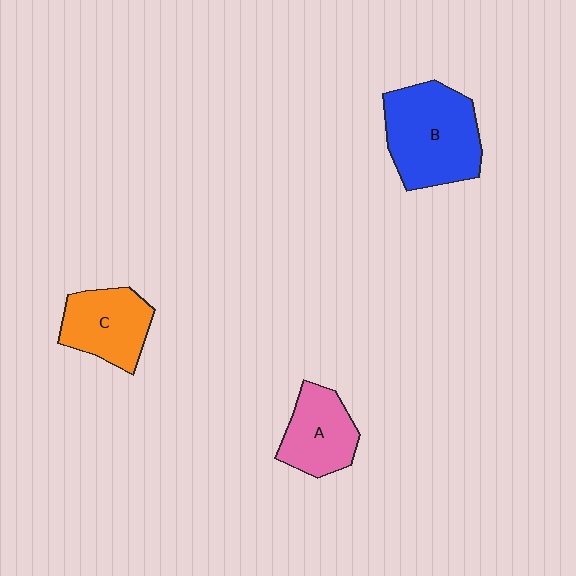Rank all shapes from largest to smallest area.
From largest to smallest: B (blue), C (orange), A (pink).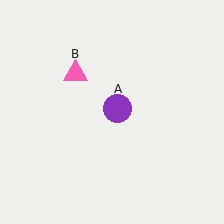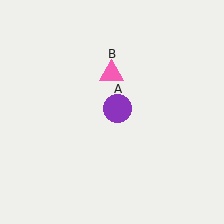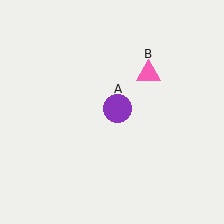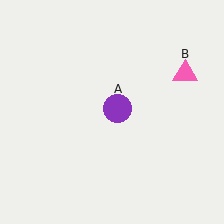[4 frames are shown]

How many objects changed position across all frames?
1 object changed position: pink triangle (object B).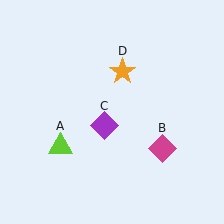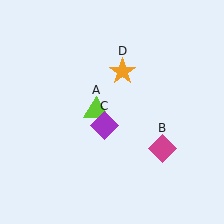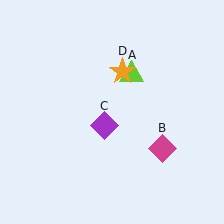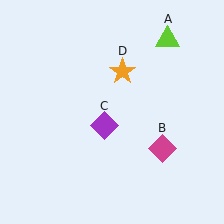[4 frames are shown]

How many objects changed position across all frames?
1 object changed position: lime triangle (object A).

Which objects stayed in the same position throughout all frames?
Magenta diamond (object B) and purple diamond (object C) and orange star (object D) remained stationary.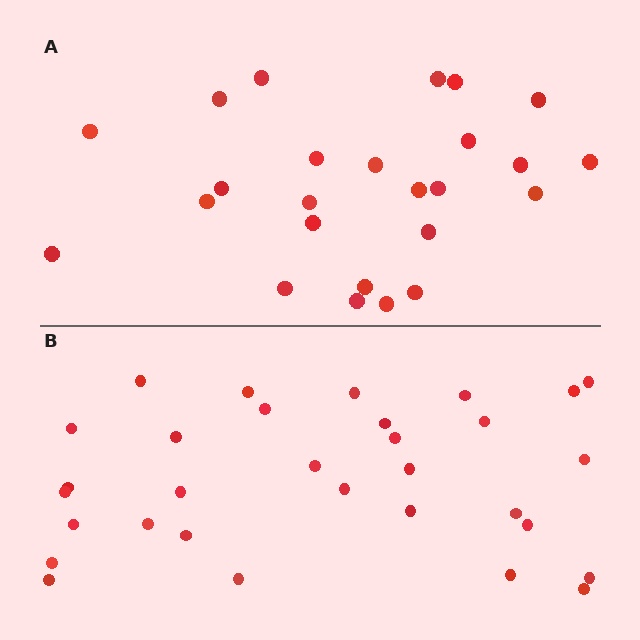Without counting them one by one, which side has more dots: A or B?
Region B (the bottom region) has more dots.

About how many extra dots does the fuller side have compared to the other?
Region B has about 6 more dots than region A.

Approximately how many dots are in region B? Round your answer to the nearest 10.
About 30 dots. (The exact count is 31, which rounds to 30.)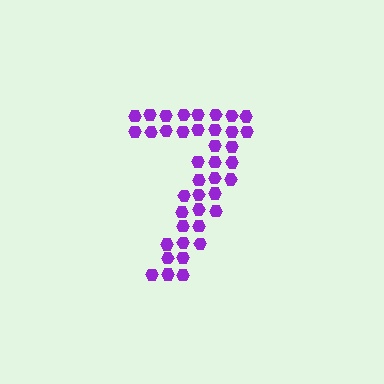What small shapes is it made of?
It is made of small hexagons.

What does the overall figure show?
The overall figure shows the digit 7.